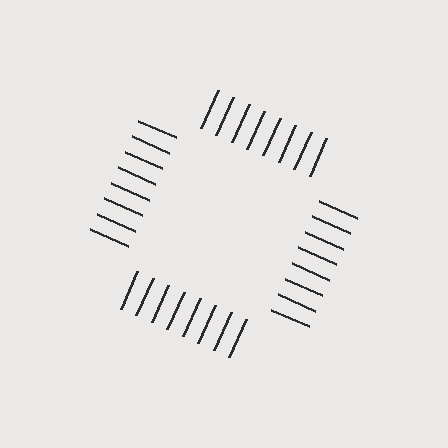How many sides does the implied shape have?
4 sides — the line-ends trace a square.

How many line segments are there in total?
32 — 8 along each of the 4 edges.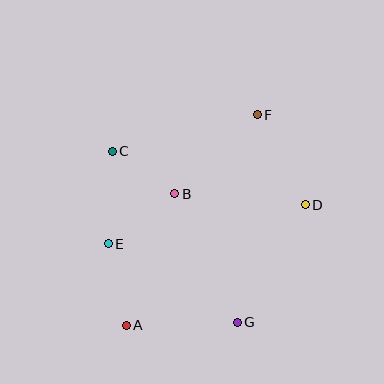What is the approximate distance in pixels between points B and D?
The distance between B and D is approximately 131 pixels.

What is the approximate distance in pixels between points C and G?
The distance between C and G is approximately 212 pixels.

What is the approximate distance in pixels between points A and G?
The distance between A and G is approximately 111 pixels.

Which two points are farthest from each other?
Points A and F are farthest from each other.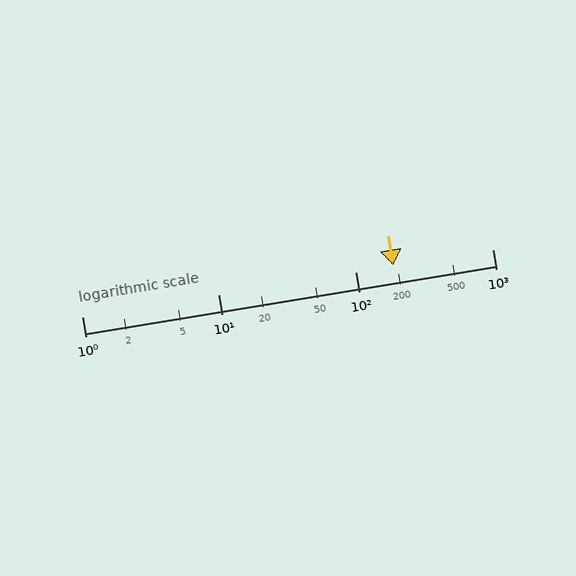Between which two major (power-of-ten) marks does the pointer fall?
The pointer is between 100 and 1000.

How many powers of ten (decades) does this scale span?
The scale spans 3 decades, from 1 to 1000.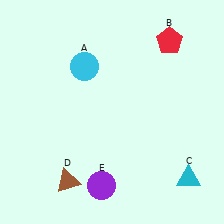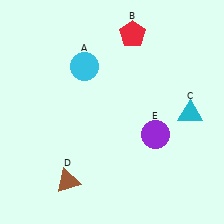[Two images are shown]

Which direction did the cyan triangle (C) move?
The cyan triangle (C) moved up.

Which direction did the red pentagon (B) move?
The red pentagon (B) moved left.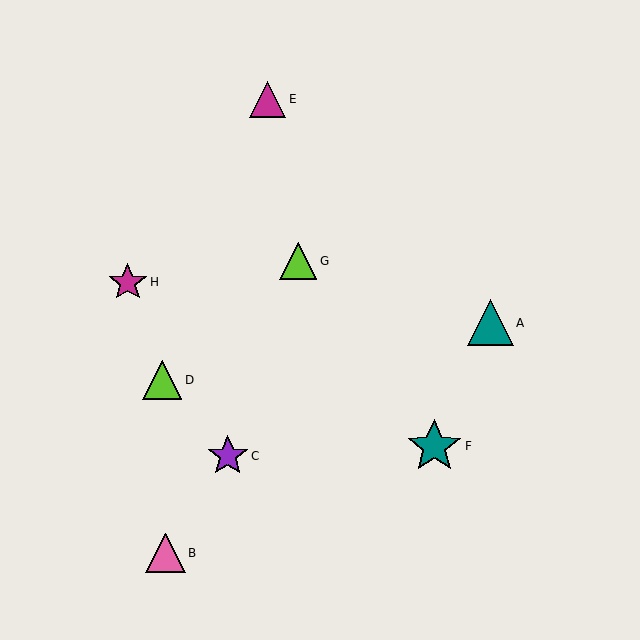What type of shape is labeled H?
Shape H is a magenta star.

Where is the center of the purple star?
The center of the purple star is at (228, 456).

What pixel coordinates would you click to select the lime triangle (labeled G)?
Click at (298, 261) to select the lime triangle G.